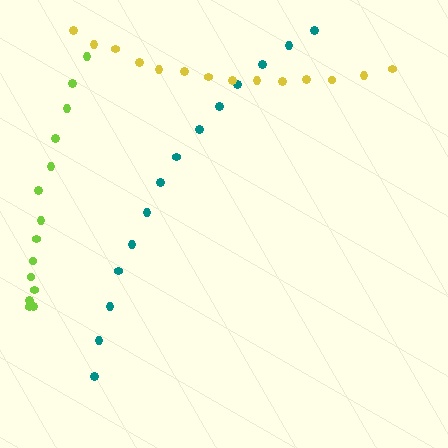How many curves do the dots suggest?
There are 3 distinct paths.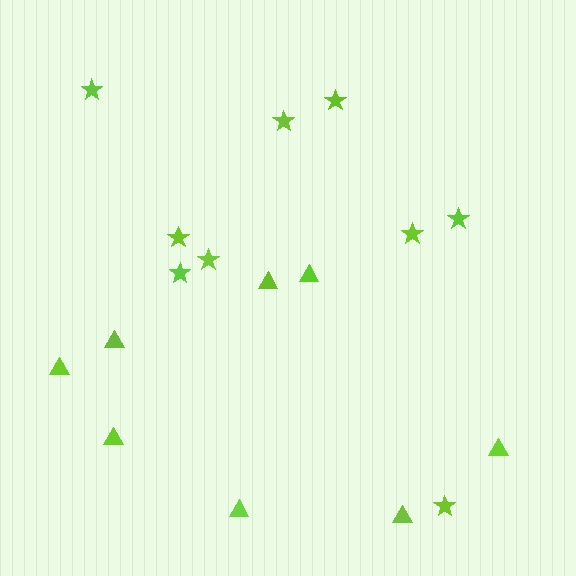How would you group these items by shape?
There are 2 groups: one group of triangles (8) and one group of stars (9).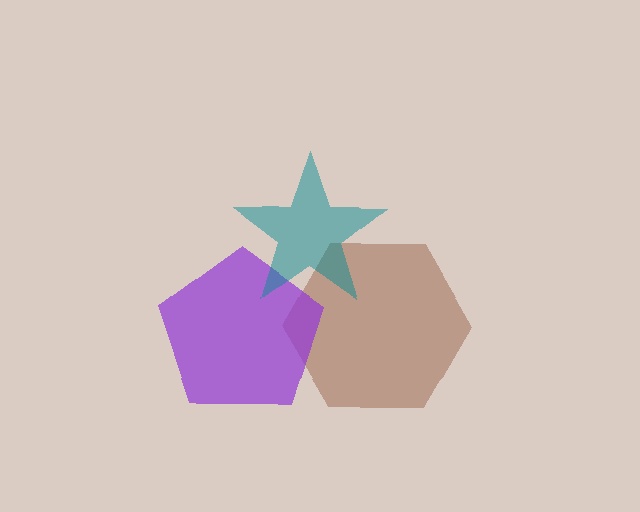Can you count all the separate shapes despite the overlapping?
Yes, there are 3 separate shapes.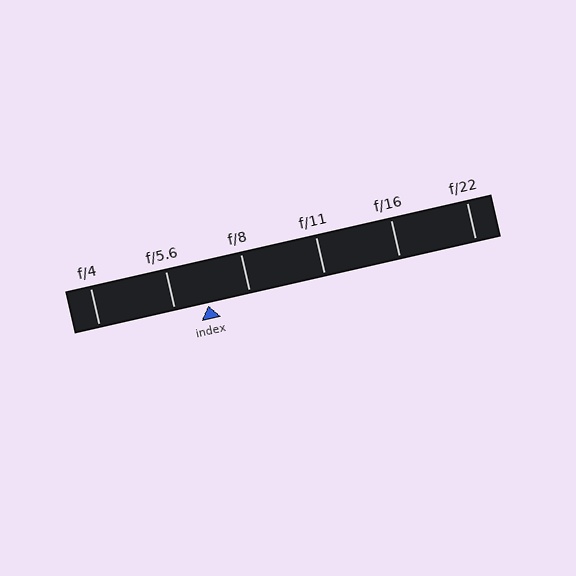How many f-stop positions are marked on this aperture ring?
There are 6 f-stop positions marked.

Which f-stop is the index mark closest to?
The index mark is closest to f/5.6.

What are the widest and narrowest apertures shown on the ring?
The widest aperture shown is f/4 and the narrowest is f/22.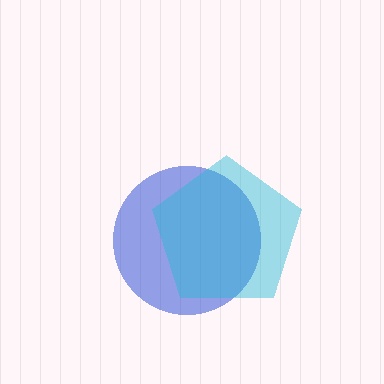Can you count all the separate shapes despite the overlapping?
Yes, there are 2 separate shapes.